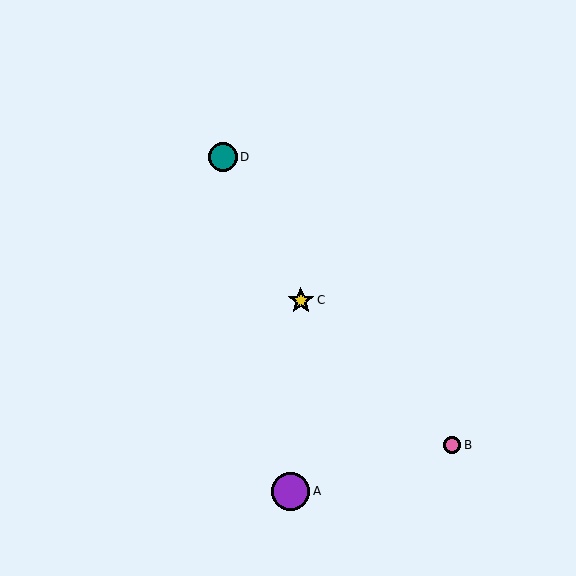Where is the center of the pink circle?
The center of the pink circle is at (452, 445).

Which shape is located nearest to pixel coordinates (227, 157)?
The teal circle (labeled D) at (223, 157) is nearest to that location.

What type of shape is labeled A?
Shape A is a purple circle.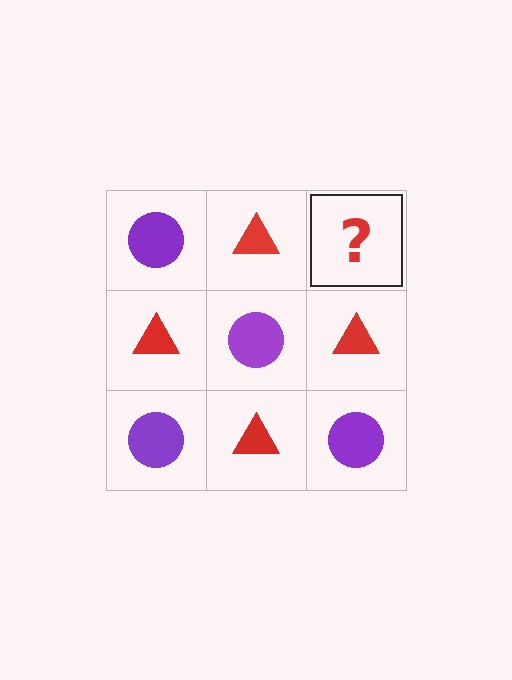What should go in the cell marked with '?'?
The missing cell should contain a purple circle.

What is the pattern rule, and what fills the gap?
The rule is that it alternates purple circle and red triangle in a checkerboard pattern. The gap should be filled with a purple circle.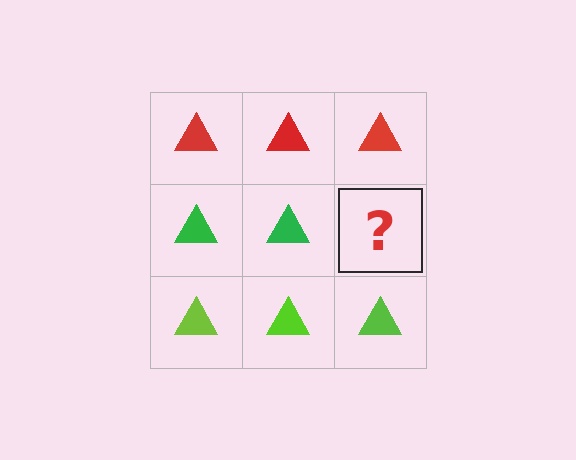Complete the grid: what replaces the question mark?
The question mark should be replaced with a green triangle.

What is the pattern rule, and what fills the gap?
The rule is that each row has a consistent color. The gap should be filled with a green triangle.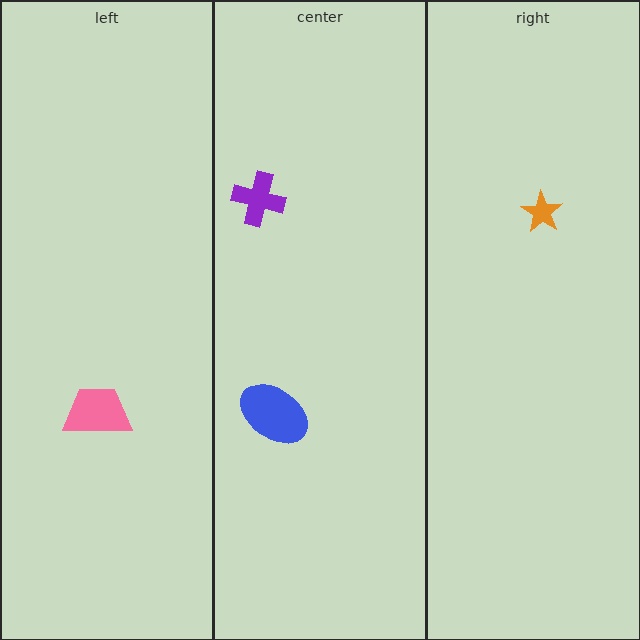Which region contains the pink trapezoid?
The left region.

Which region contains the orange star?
The right region.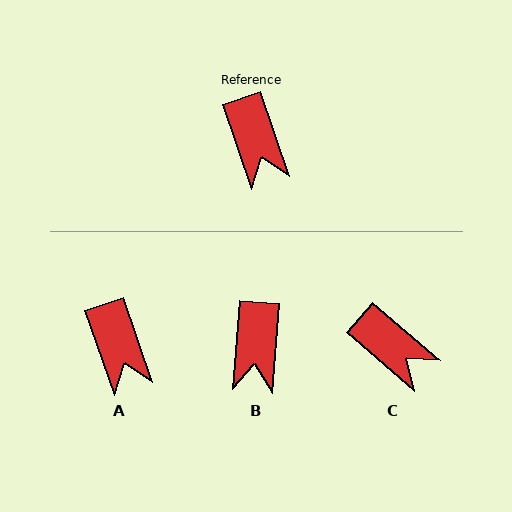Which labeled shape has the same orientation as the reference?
A.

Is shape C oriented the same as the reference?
No, it is off by about 30 degrees.